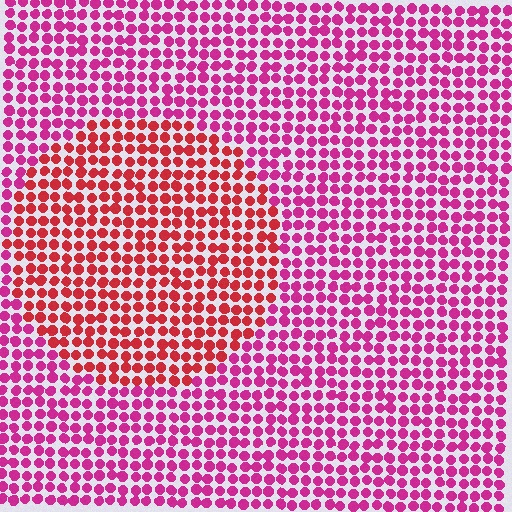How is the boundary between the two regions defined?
The boundary is defined purely by a slight shift in hue (about 34 degrees). Spacing, size, and orientation are identical on both sides.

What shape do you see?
I see a circle.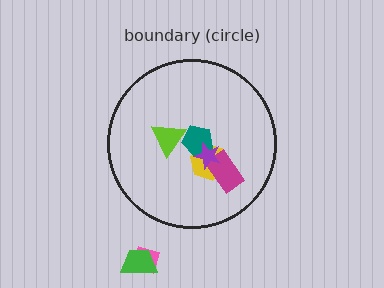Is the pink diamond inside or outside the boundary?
Outside.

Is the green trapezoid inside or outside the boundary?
Outside.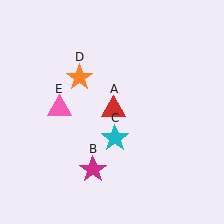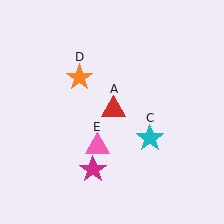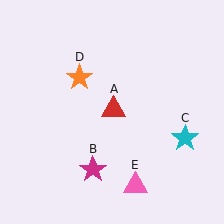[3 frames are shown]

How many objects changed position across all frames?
2 objects changed position: cyan star (object C), pink triangle (object E).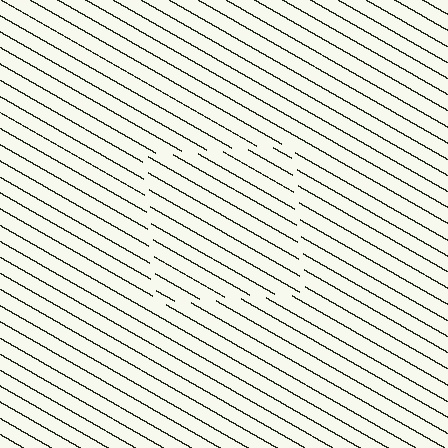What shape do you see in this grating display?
An illusory square. The interior of the shape contains the same grating, shifted by half a period — the contour is defined by the phase discontinuity where line-ends from the inner and outer gratings abut.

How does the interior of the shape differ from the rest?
The interior of the shape contains the same grating, shifted by half a period — the contour is defined by the phase discontinuity where line-ends from the inner and outer gratings abut.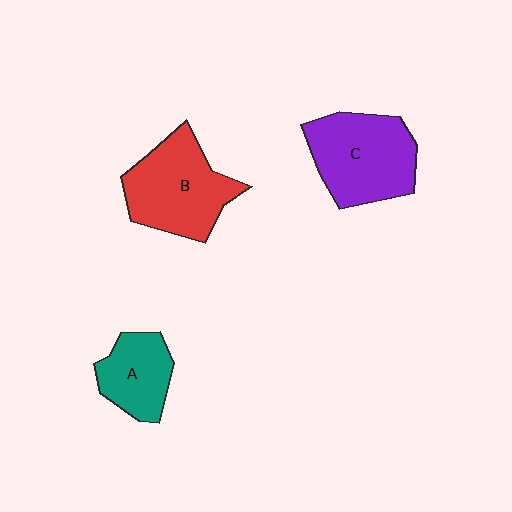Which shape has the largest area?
Shape C (purple).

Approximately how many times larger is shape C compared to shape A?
Approximately 1.6 times.